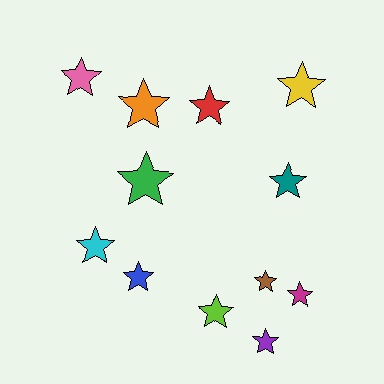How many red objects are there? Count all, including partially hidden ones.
There is 1 red object.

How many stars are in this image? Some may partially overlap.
There are 12 stars.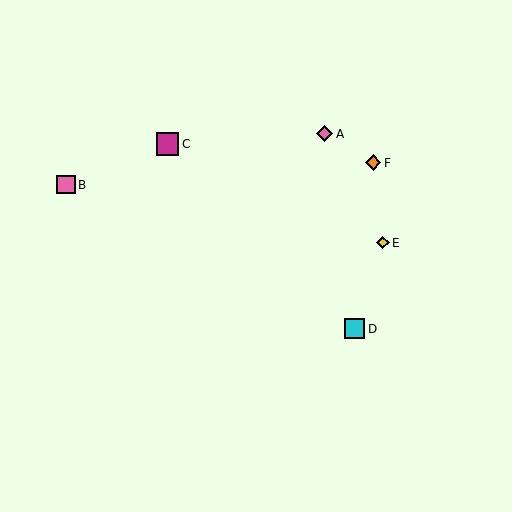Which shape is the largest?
The magenta square (labeled C) is the largest.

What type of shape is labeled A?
Shape A is a pink diamond.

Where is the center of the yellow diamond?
The center of the yellow diamond is at (383, 243).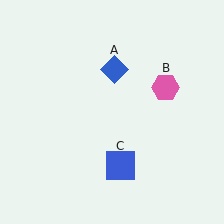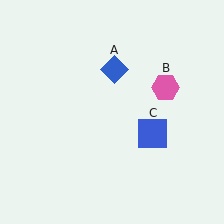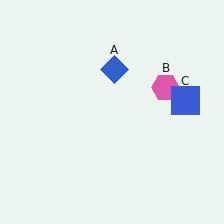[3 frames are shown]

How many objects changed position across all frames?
1 object changed position: blue square (object C).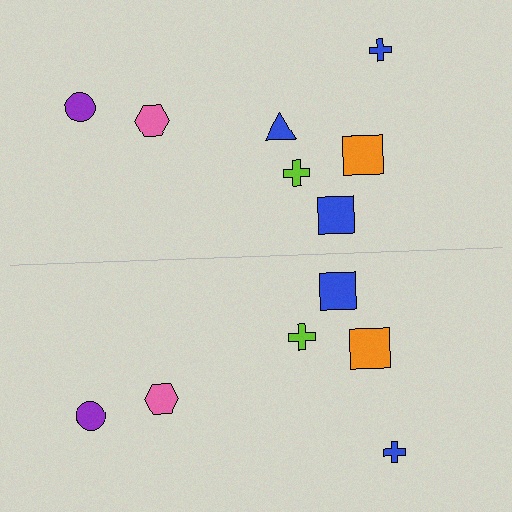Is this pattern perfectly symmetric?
No, the pattern is not perfectly symmetric. A blue triangle is missing from the bottom side.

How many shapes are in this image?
There are 13 shapes in this image.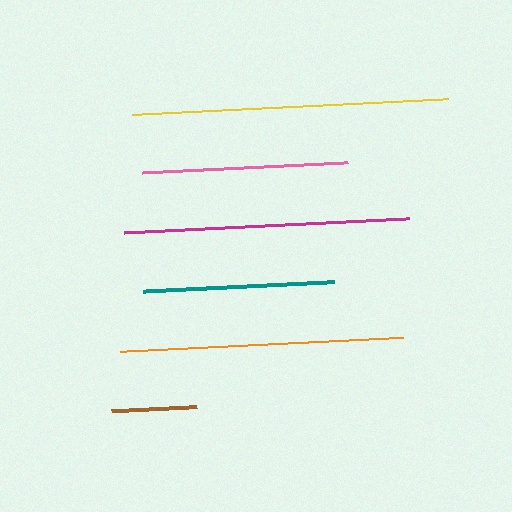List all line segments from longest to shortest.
From longest to shortest: yellow, magenta, orange, pink, teal, brown.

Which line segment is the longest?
The yellow line is the longest at approximately 317 pixels.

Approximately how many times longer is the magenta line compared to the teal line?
The magenta line is approximately 1.5 times the length of the teal line.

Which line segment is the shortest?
The brown line is the shortest at approximately 86 pixels.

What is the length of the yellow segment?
The yellow segment is approximately 317 pixels long.